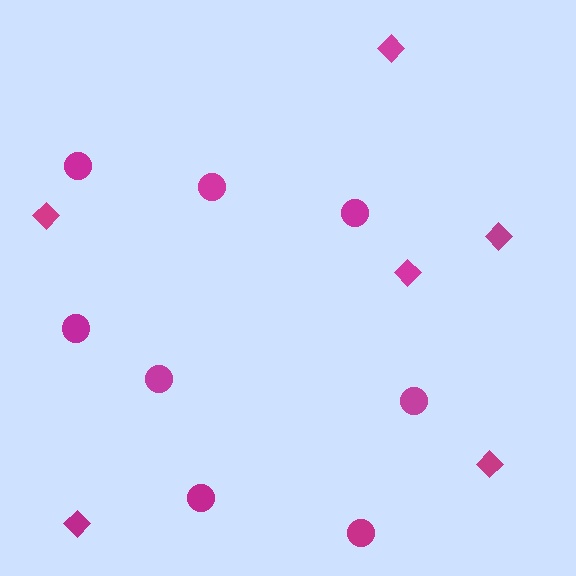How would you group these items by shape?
There are 2 groups: one group of circles (8) and one group of diamonds (6).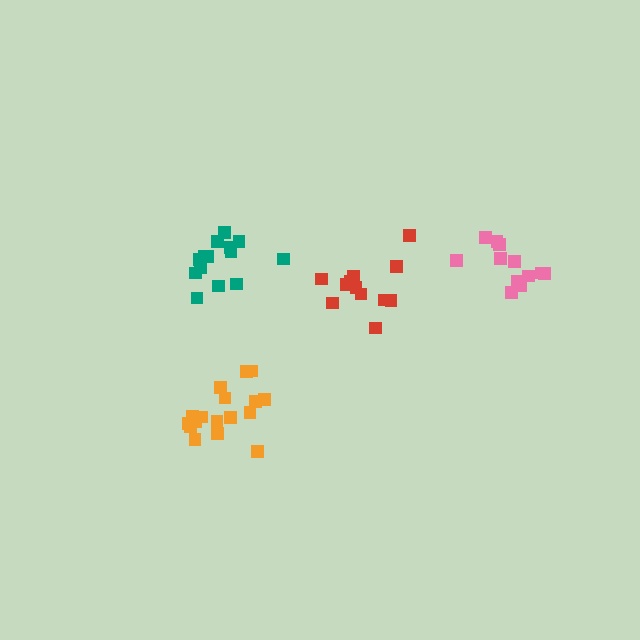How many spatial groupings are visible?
There are 4 spatial groupings.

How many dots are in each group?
Group 1: 12 dots, Group 2: 14 dots, Group 3: 18 dots, Group 4: 12 dots (56 total).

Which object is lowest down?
The orange cluster is bottommost.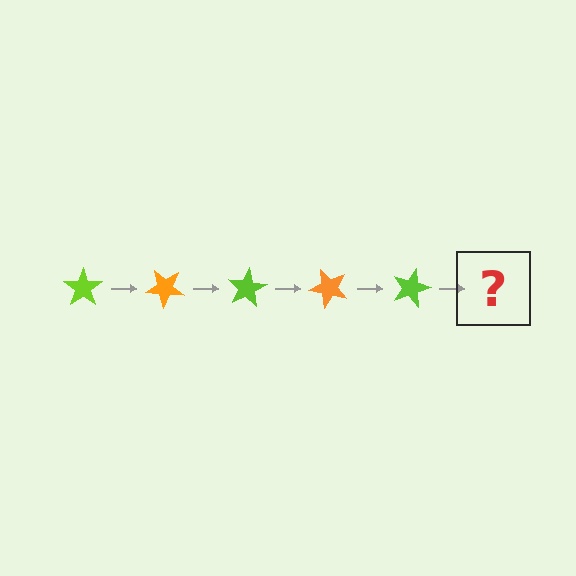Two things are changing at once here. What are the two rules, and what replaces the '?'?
The two rules are that it rotates 40 degrees each step and the color cycles through lime and orange. The '?' should be an orange star, rotated 200 degrees from the start.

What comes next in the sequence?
The next element should be an orange star, rotated 200 degrees from the start.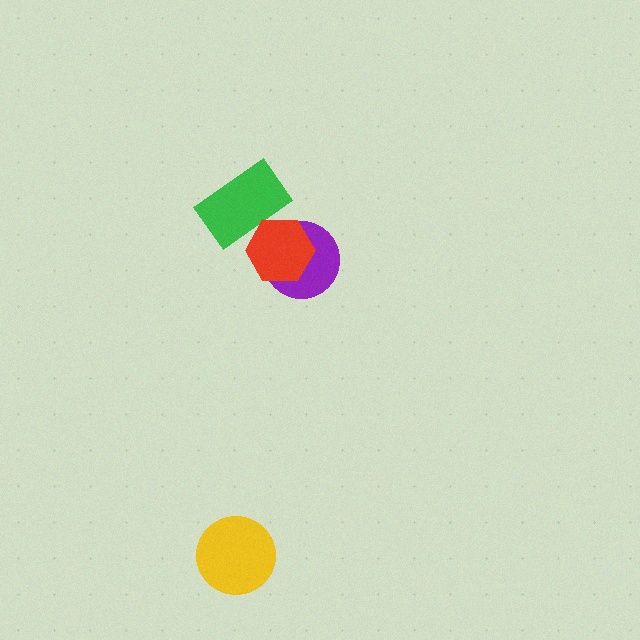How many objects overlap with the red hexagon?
2 objects overlap with the red hexagon.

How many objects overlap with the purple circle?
1 object overlaps with the purple circle.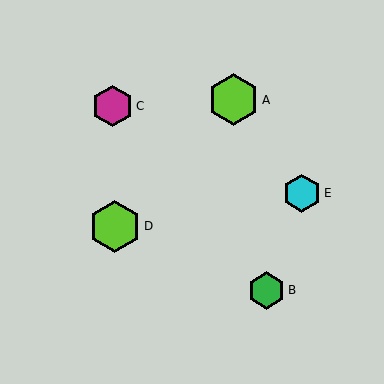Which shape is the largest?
The lime hexagon (labeled A) is the largest.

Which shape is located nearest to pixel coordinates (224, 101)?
The lime hexagon (labeled A) at (234, 100) is nearest to that location.